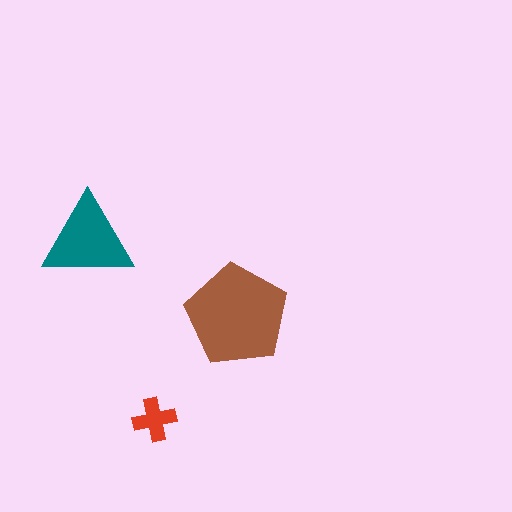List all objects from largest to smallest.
The brown pentagon, the teal triangle, the red cross.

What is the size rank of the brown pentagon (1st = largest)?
1st.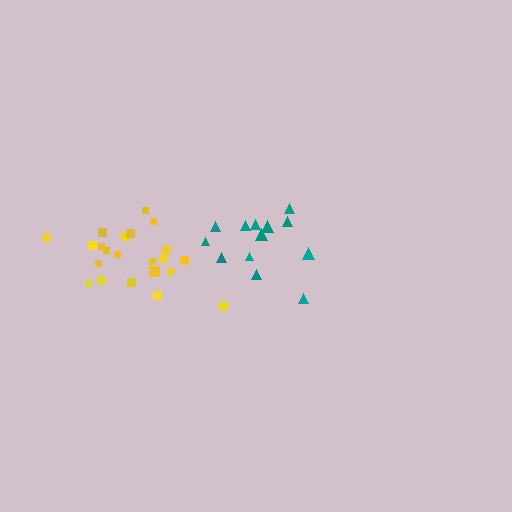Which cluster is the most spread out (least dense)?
Teal.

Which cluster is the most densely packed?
Yellow.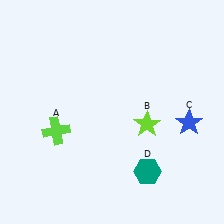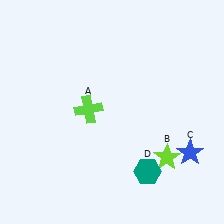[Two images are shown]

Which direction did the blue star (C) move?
The blue star (C) moved down.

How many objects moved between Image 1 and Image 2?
3 objects moved between the two images.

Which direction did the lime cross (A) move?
The lime cross (A) moved right.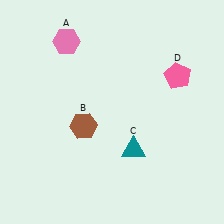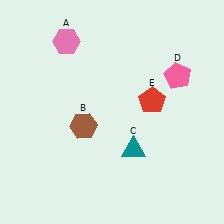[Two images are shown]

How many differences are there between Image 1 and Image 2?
There is 1 difference between the two images.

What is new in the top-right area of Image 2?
A red pentagon (E) was added in the top-right area of Image 2.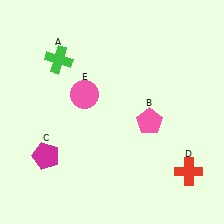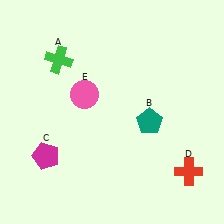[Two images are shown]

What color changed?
The pentagon (B) changed from pink in Image 1 to teal in Image 2.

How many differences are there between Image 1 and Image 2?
There is 1 difference between the two images.